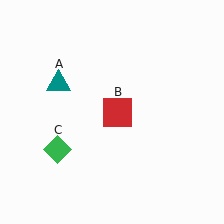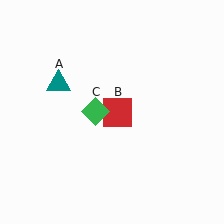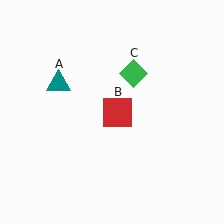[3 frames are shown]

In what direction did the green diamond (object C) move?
The green diamond (object C) moved up and to the right.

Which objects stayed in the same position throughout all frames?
Teal triangle (object A) and red square (object B) remained stationary.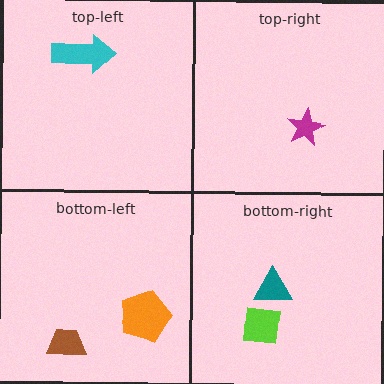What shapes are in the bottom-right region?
The teal triangle, the lime square.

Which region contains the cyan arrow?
The top-left region.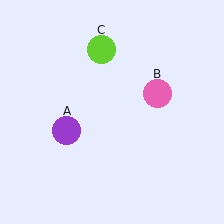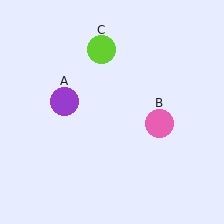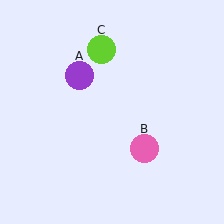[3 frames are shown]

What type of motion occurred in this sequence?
The purple circle (object A), pink circle (object B) rotated clockwise around the center of the scene.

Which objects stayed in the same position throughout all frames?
Lime circle (object C) remained stationary.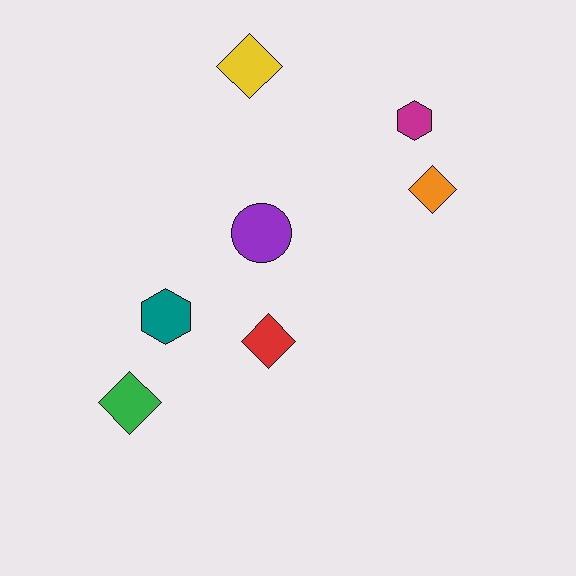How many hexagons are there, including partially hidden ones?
There are 2 hexagons.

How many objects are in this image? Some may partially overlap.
There are 7 objects.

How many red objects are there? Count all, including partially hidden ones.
There is 1 red object.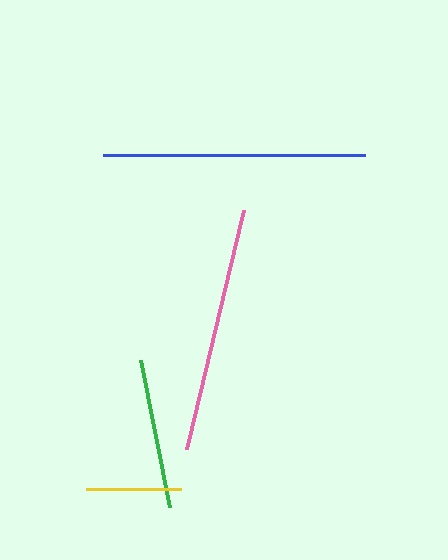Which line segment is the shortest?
The yellow line is the shortest at approximately 96 pixels.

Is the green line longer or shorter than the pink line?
The pink line is longer than the green line.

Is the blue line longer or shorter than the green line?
The blue line is longer than the green line.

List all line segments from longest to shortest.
From longest to shortest: blue, pink, green, yellow.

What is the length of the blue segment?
The blue segment is approximately 262 pixels long.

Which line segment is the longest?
The blue line is the longest at approximately 262 pixels.